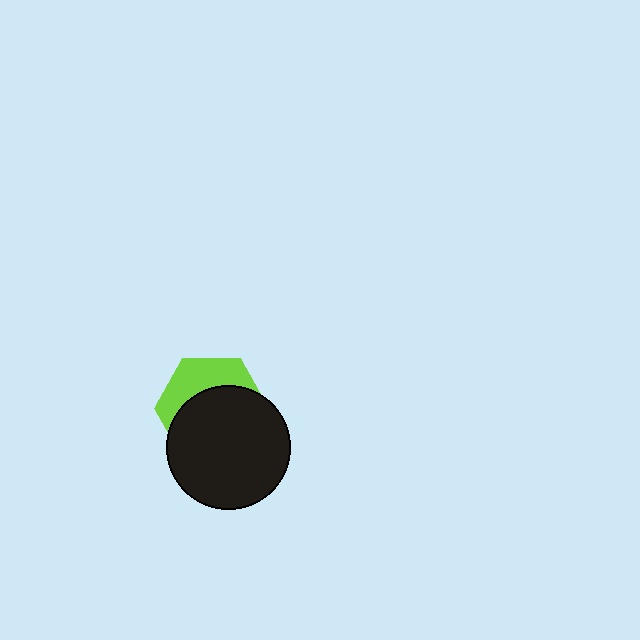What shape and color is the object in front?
The object in front is a black circle.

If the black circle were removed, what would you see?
You would see the complete lime hexagon.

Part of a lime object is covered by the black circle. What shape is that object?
It is a hexagon.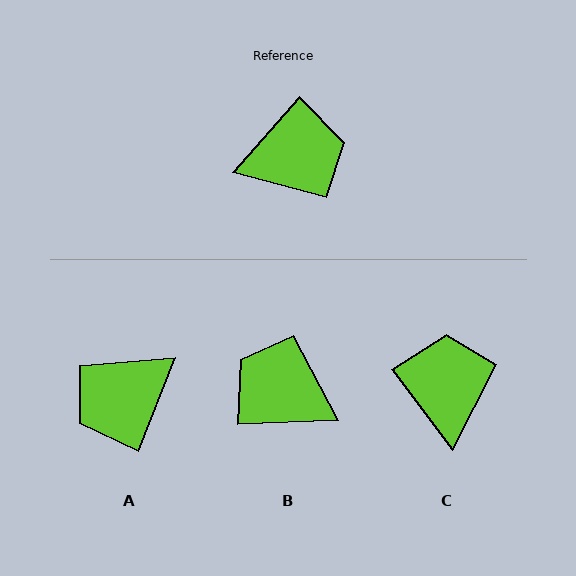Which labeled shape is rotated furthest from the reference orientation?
A, about 161 degrees away.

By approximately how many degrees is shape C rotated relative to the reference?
Approximately 77 degrees counter-clockwise.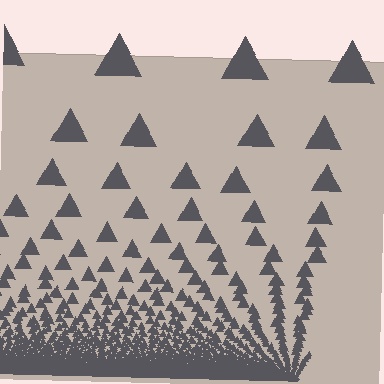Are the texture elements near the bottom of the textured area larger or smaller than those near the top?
Smaller. The gradient is inverted — elements near the bottom are smaller and denser.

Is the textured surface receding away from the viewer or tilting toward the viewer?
The surface appears to tilt toward the viewer. Texture elements get larger and sparser toward the top.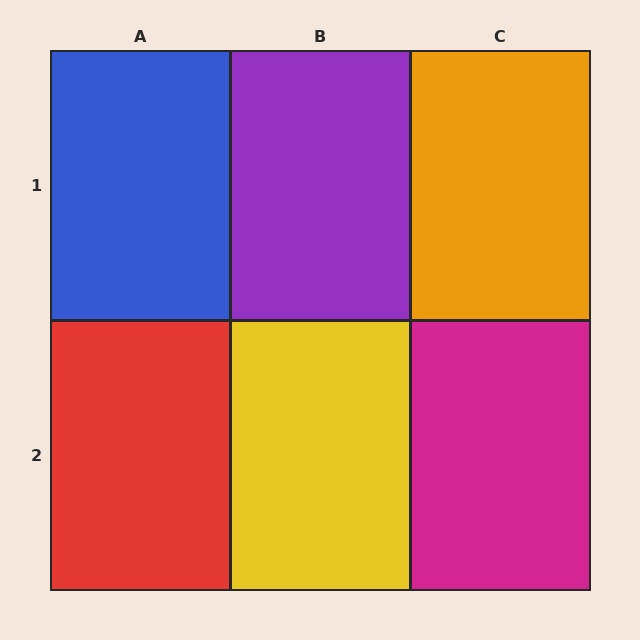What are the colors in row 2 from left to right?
Red, yellow, magenta.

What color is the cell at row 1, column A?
Blue.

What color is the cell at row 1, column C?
Orange.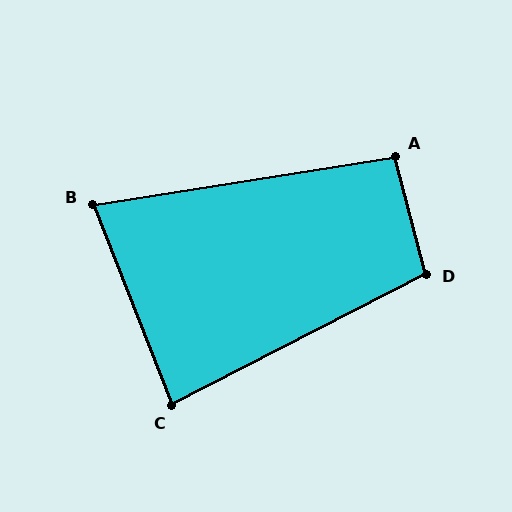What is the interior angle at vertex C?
Approximately 84 degrees (acute).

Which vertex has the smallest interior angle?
B, at approximately 77 degrees.